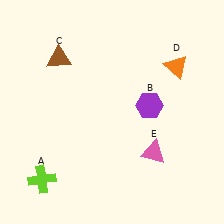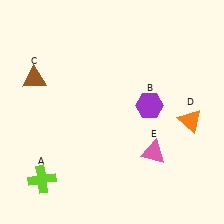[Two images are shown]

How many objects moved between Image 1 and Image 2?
2 objects moved between the two images.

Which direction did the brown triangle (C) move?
The brown triangle (C) moved left.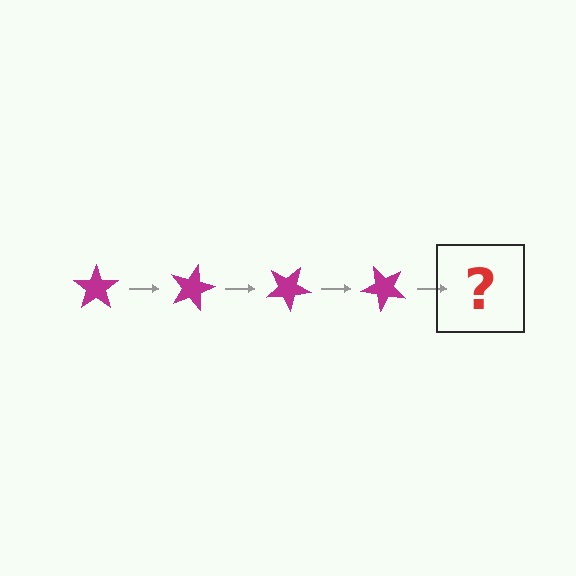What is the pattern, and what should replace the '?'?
The pattern is that the star rotates 15 degrees each step. The '?' should be a magenta star rotated 60 degrees.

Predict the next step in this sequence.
The next step is a magenta star rotated 60 degrees.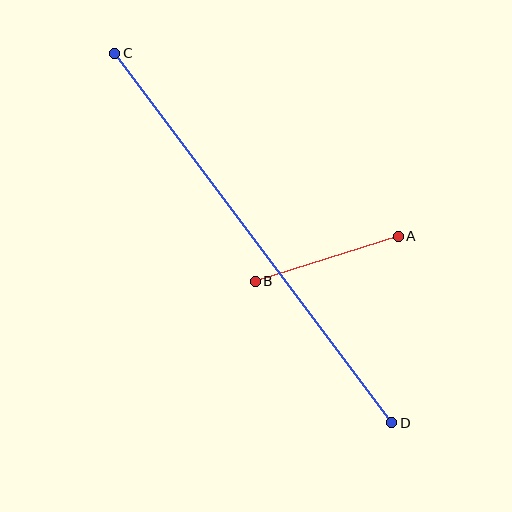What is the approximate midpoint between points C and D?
The midpoint is at approximately (253, 238) pixels.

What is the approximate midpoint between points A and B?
The midpoint is at approximately (327, 259) pixels.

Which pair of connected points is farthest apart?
Points C and D are farthest apart.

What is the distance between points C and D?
The distance is approximately 462 pixels.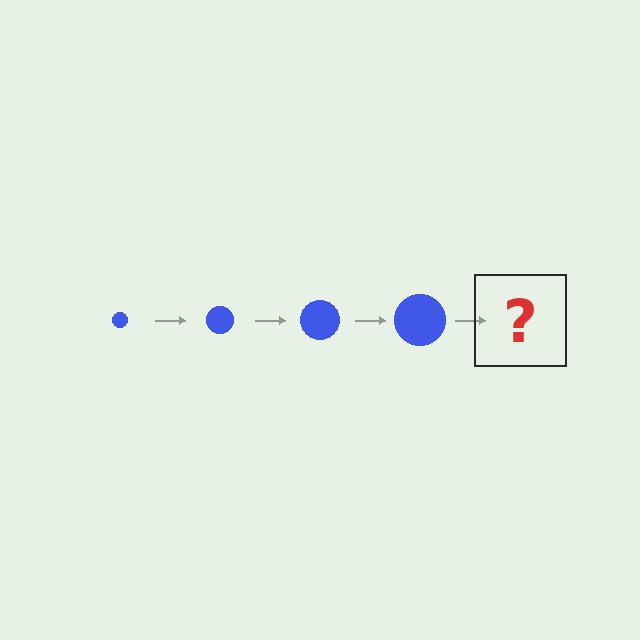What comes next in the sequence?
The next element should be a blue circle, larger than the previous one.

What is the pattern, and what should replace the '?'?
The pattern is that the circle gets progressively larger each step. The '?' should be a blue circle, larger than the previous one.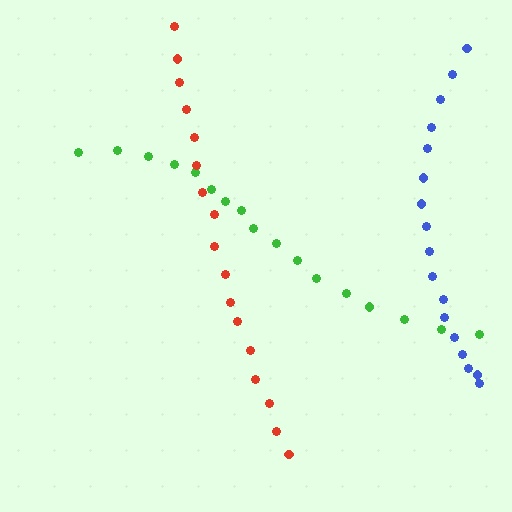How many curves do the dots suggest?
There are 3 distinct paths.